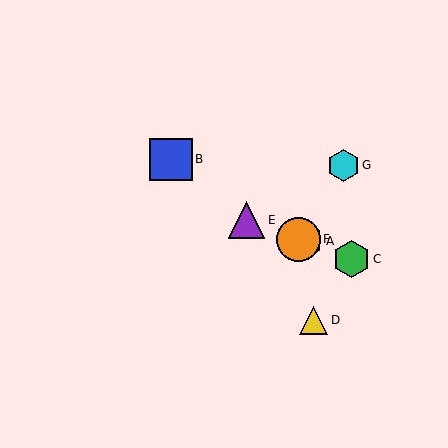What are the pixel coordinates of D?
Object D is at (313, 320).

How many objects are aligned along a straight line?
4 objects (A, C, E, F) are aligned along a straight line.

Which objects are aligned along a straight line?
Objects A, C, E, F are aligned along a straight line.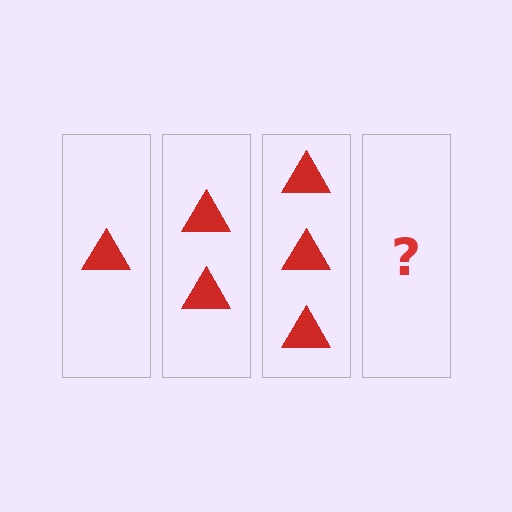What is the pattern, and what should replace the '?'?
The pattern is that each step adds one more triangle. The '?' should be 4 triangles.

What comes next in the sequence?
The next element should be 4 triangles.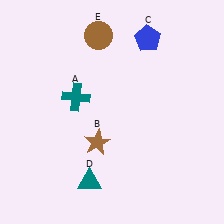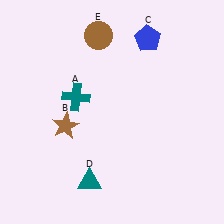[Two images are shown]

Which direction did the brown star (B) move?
The brown star (B) moved left.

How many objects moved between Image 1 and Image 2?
1 object moved between the two images.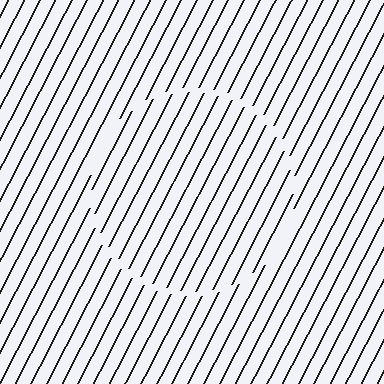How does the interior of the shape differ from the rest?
The interior of the shape contains the same grating, shifted by half a period — the contour is defined by the phase discontinuity where line-ends from the inner and outer gratings abut.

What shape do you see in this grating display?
An illusory circle. The interior of the shape contains the same grating, shifted by half a period — the contour is defined by the phase discontinuity where line-ends from the inner and outer gratings abut.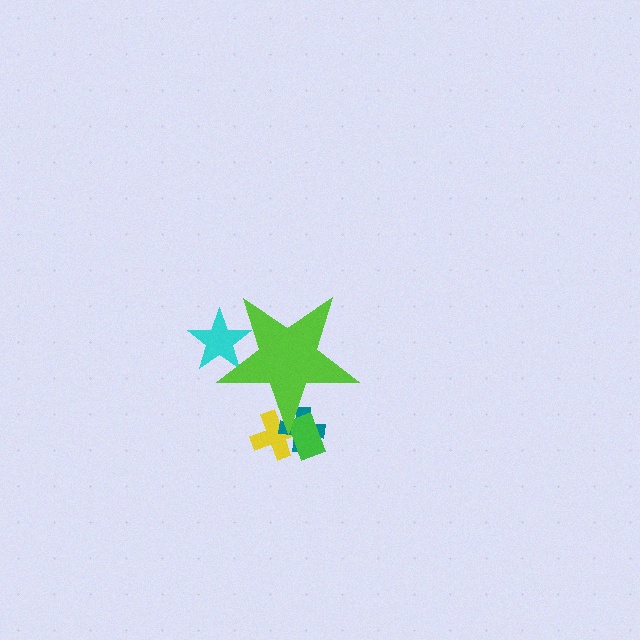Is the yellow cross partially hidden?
Yes, the yellow cross is partially hidden behind the lime star.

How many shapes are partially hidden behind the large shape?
4 shapes are partially hidden.